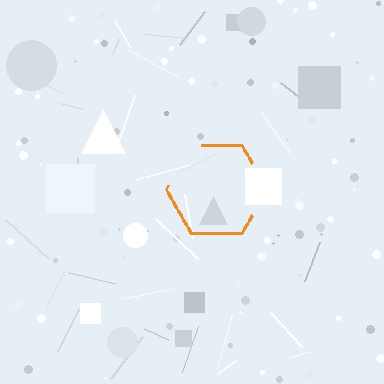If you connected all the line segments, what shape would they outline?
They would outline a hexagon.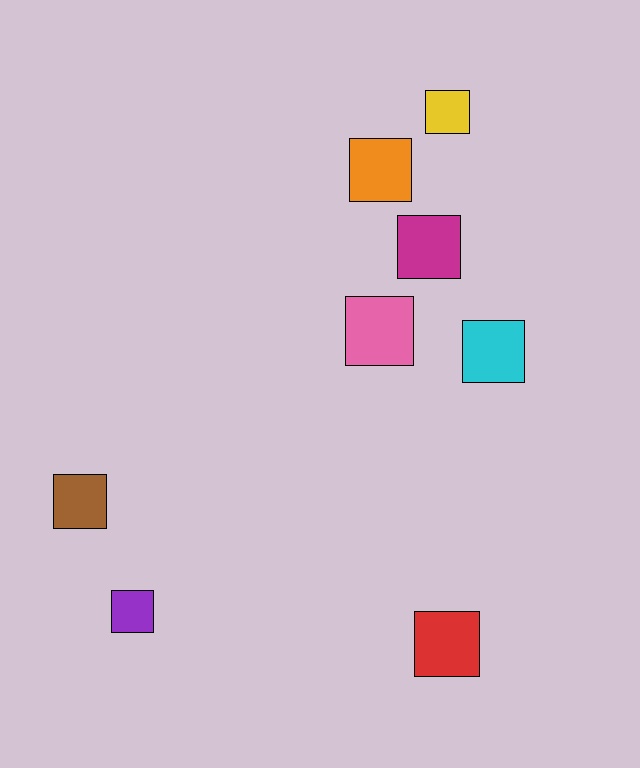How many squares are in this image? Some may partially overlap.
There are 8 squares.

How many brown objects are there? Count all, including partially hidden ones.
There is 1 brown object.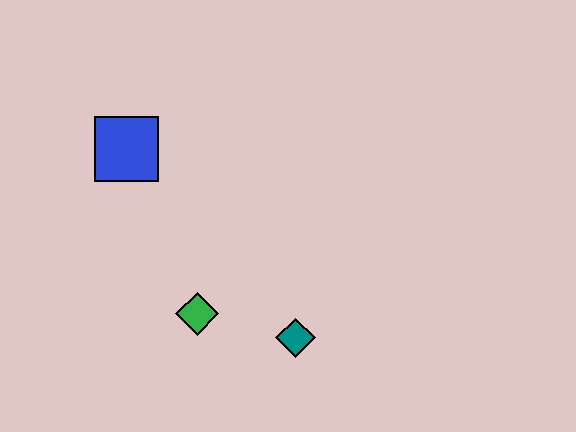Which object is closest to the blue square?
The green diamond is closest to the blue square.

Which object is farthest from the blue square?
The teal diamond is farthest from the blue square.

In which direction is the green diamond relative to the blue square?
The green diamond is below the blue square.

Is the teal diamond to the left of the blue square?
No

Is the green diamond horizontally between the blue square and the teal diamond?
Yes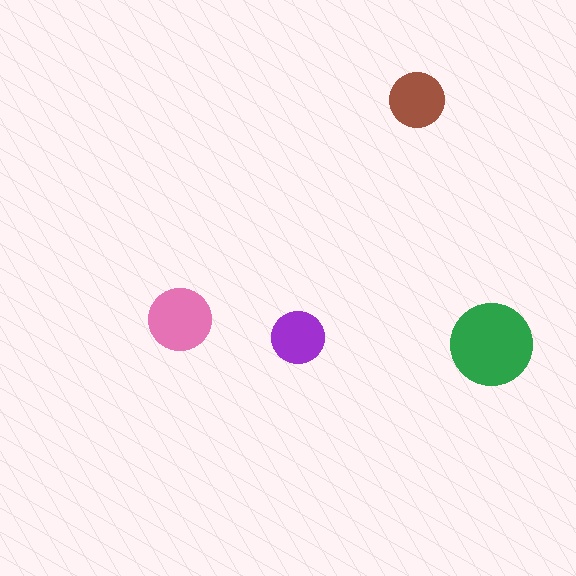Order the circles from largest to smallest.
the green one, the pink one, the brown one, the purple one.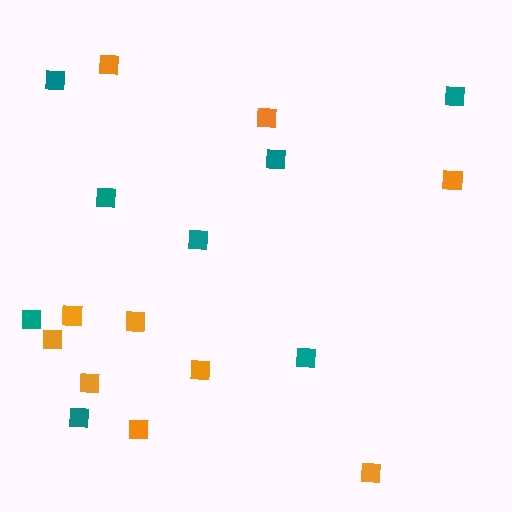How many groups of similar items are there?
There are 2 groups: one group of teal squares (8) and one group of orange squares (10).